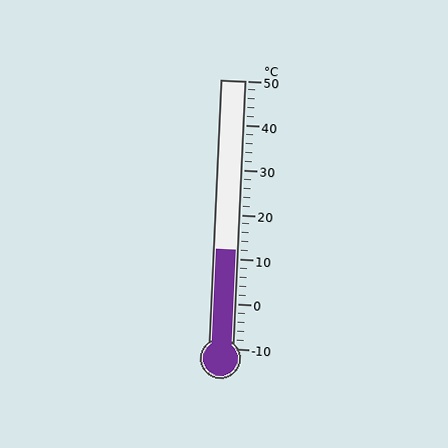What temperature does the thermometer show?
The thermometer shows approximately 12°C.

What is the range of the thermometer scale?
The thermometer scale ranges from -10°C to 50°C.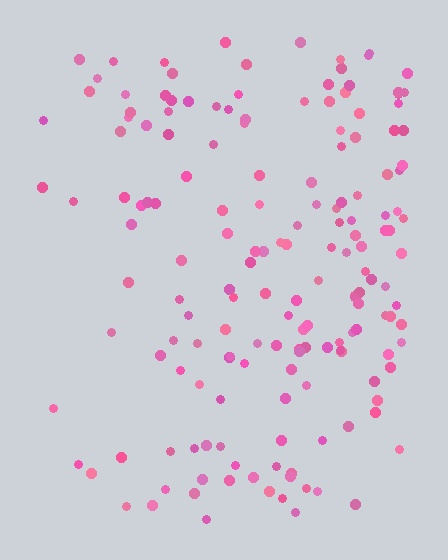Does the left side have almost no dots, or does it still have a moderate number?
Still a moderate number, just noticeably fewer than the right.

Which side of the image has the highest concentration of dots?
The right.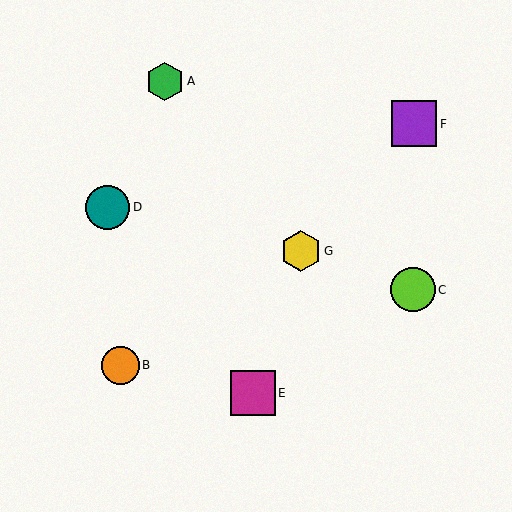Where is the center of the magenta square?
The center of the magenta square is at (253, 393).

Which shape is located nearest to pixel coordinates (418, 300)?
The lime circle (labeled C) at (413, 290) is nearest to that location.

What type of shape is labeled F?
Shape F is a purple square.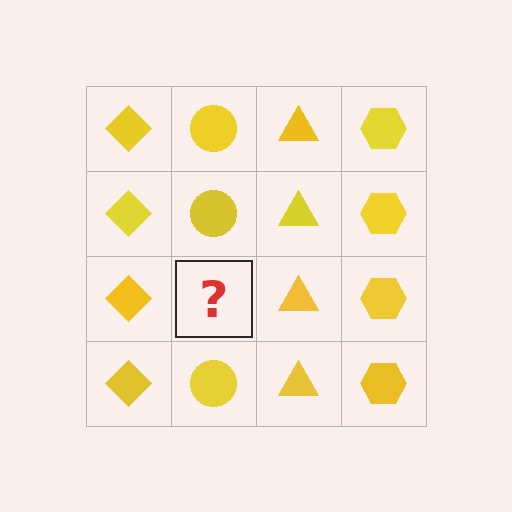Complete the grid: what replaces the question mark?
The question mark should be replaced with a yellow circle.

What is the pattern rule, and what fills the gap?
The rule is that each column has a consistent shape. The gap should be filled with a yellow circle.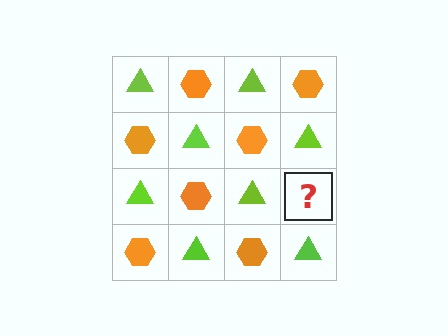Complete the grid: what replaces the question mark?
The question mark should be replaced with an orange hexagon.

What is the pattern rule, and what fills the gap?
The rule is that it alternates lime triangle and orange hexagon in a checkerboard pattern. The gap should be filled with an orange hexagon.